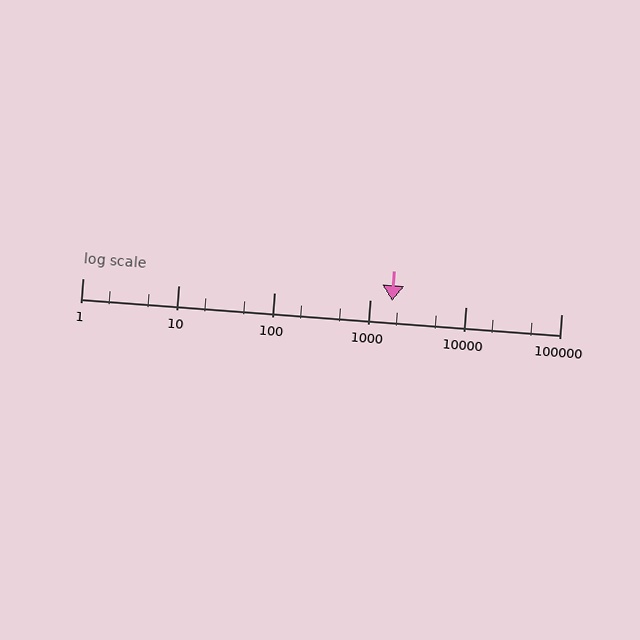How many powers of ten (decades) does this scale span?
The scale spans 5 decades, from 1 to 100000.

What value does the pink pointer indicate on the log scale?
The pointer indicates approximately 1700.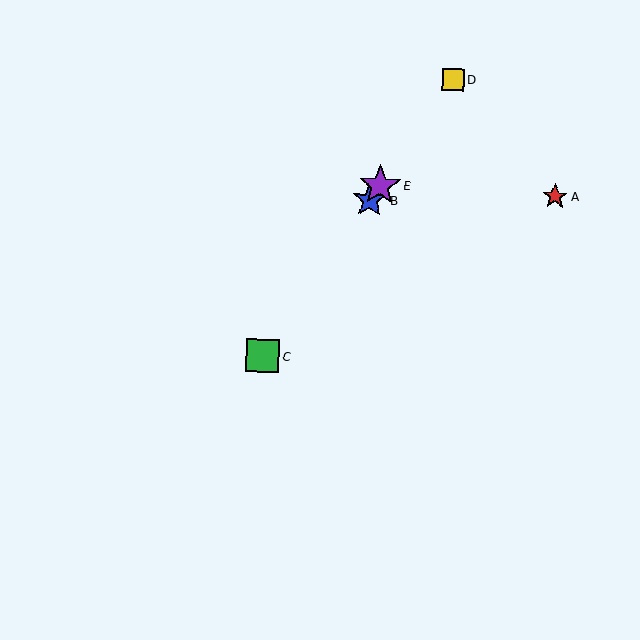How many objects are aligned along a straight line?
4 objects (B, C, D, E) are aligned along a straight line.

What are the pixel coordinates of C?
Object C is at (263, 355).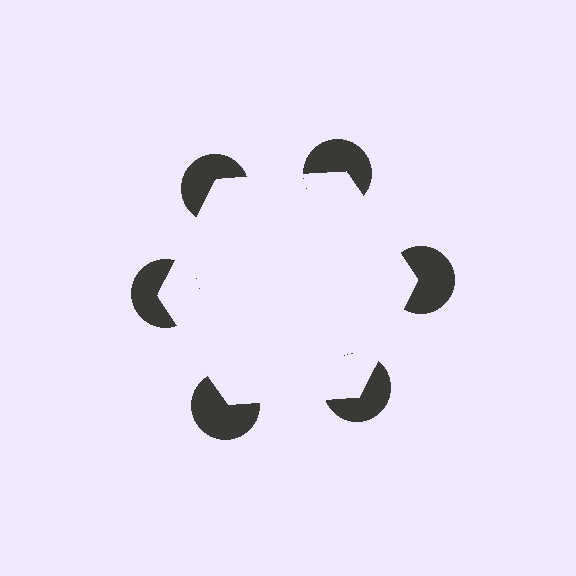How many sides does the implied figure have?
6 sides.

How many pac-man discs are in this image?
There are 6 — one at each vertex of the illusory hexagon.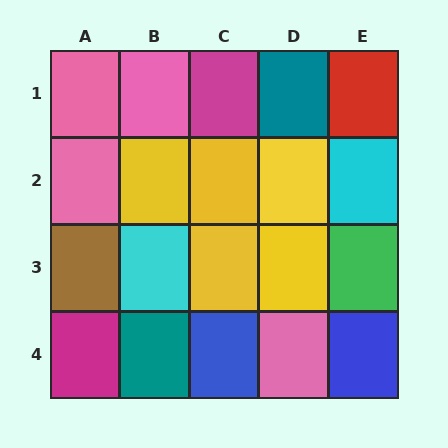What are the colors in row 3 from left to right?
Brown, cyan, yellow, yellow, green.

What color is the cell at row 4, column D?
Pink.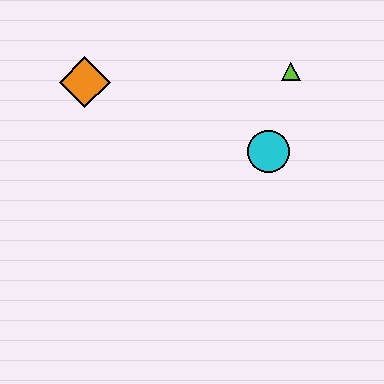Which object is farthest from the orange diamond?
The lime triangle is farthest from the orange diamond.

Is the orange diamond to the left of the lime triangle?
Yes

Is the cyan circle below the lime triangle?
Yes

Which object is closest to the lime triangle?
The cyan circle is closest to the lime triangle.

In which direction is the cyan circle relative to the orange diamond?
The cyan circle is to the right of the orange diamond.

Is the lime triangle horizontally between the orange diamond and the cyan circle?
No